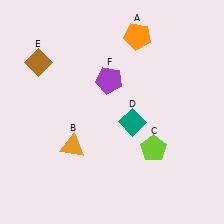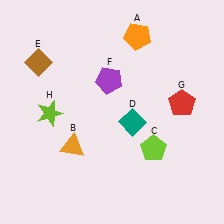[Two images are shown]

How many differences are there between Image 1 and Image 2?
There are 2 differences between the two images.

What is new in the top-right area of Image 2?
A red pentagon (G) was added in the top-right area of Image 2.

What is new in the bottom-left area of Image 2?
A lime star (H) was added in the bottom-left area of Image 2.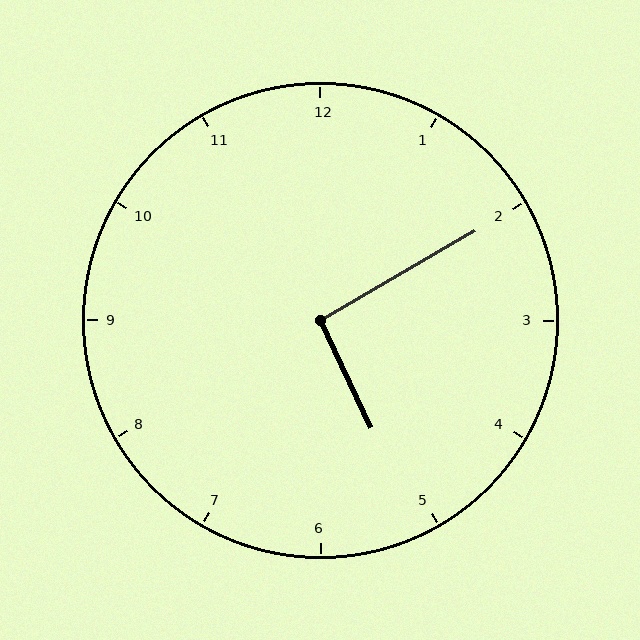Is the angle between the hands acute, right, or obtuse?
It is right.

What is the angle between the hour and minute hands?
Approximately 95 degrees.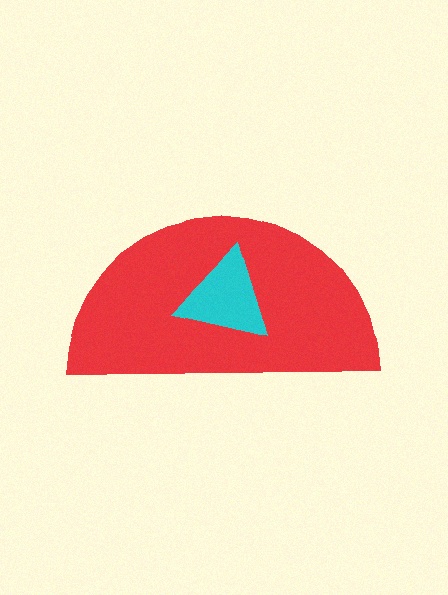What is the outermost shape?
The red semicircle.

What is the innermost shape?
The cyan triangle.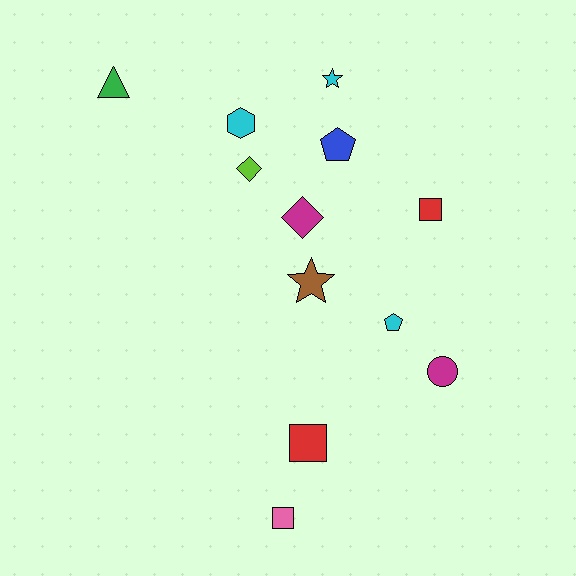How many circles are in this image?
There is 1 circle.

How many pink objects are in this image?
There is 1 pink object.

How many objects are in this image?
There are 12 objects.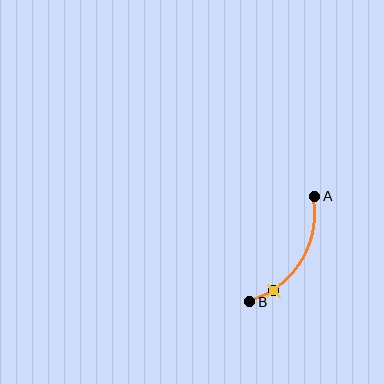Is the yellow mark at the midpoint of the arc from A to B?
No. The yellow mark lies on the arc but is closer to endpoint B. The arc midpoint would be at the point on the curve equidistant along the arc from both A and B.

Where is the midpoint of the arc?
The arc midpoint is the point on the curve farthest from the straight line joining A and B. It sits to the right of that line.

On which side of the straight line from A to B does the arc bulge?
The arc bulges to the right of the straight line connecting A and B.